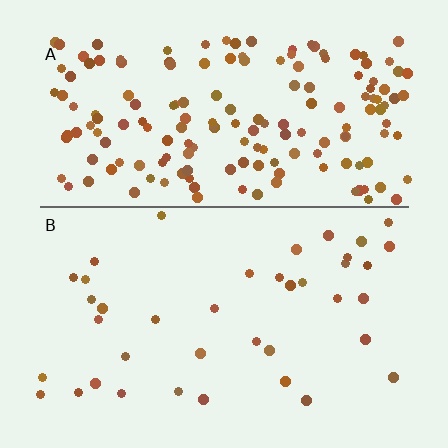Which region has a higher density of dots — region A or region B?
A (the top).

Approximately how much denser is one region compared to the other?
Approximately 4.4× — region A over region B.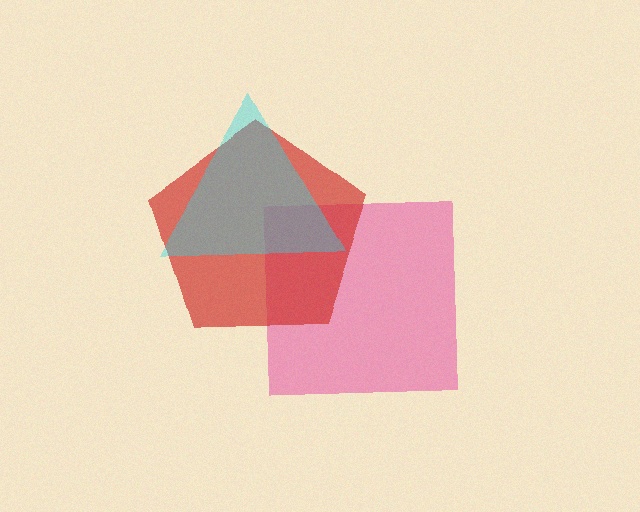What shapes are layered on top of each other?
The layered shapes are: a pink square, a red pentagon, a cyan triangle.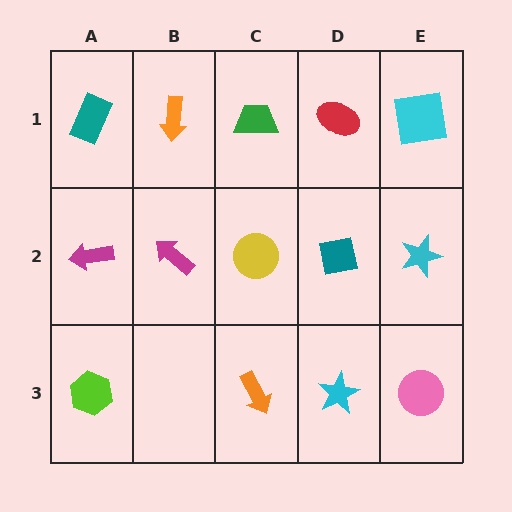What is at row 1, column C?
A green trapezoid.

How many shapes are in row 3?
4 shapes.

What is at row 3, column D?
A cyan star.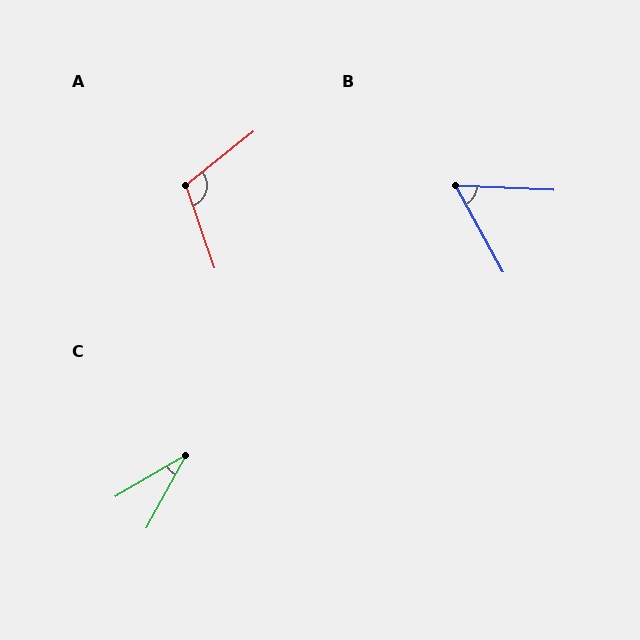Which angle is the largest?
A, at approximately 109 degrees.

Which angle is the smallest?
C, at approximately 31 degrees.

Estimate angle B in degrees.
Approximately 58 degrees.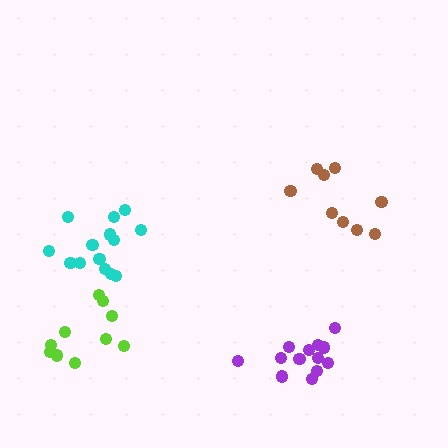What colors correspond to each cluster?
The clusters are colored: purple, brown, cyan, lime.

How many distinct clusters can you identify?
There are 4 distinct clusters.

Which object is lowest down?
The purple cluster is bottommost.